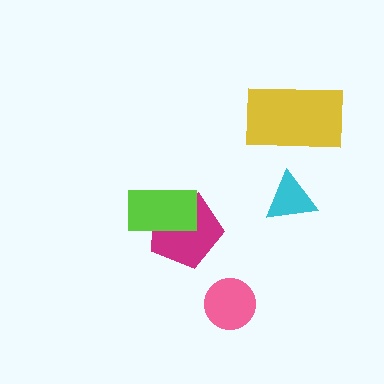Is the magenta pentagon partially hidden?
Yes, it is partially covered by another shape.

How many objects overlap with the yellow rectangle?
0 objects overlap with the yellow rectangle.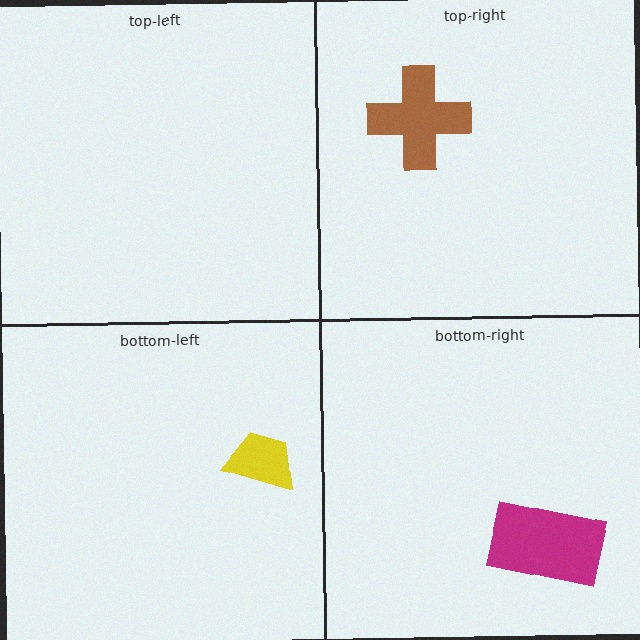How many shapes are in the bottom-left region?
1.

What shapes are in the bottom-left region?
The yellow trapezoid.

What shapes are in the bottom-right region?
The magenta rectangle.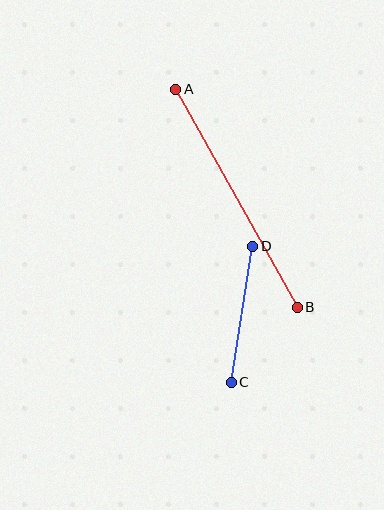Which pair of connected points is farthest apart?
Points A and B are farthest apart.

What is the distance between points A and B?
The distance is approximately 249 pixels.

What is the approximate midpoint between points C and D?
The midpoint is at approximately (242, 314) pixels.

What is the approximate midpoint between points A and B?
The midpoint is at approximately (237, 198) pixels.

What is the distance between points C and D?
The distance is approximately 138 pixels.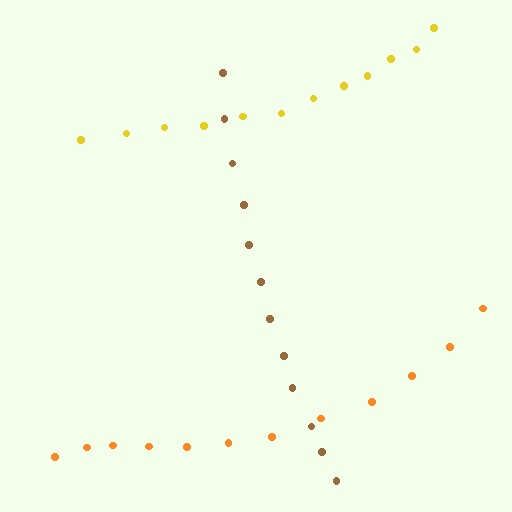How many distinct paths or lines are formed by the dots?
There are 3 distinct paths.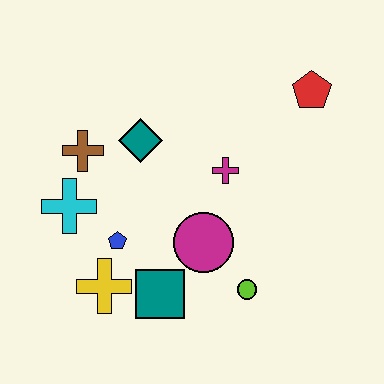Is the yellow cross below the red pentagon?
Yes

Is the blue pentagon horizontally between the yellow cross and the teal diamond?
Yes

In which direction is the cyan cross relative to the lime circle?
The cyan cross is to the left of the lime circle.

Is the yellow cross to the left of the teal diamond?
Yes